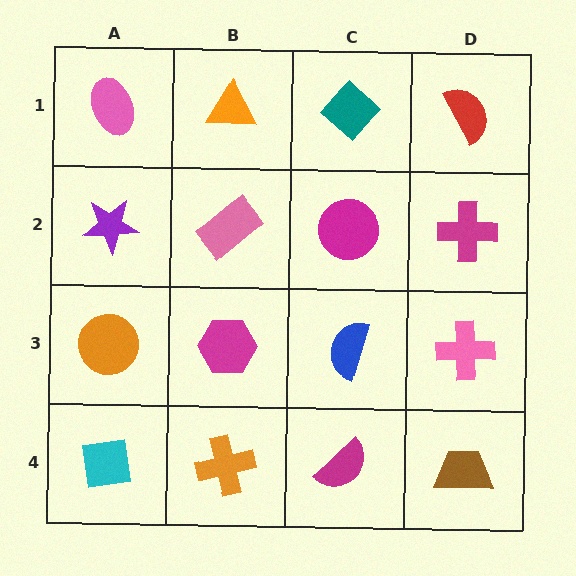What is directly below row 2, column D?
A pink cross.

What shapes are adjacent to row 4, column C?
A blue semicircle (row 3, column C), an orange cross (row 4, column B), a brown trapezoid (row 4, column D).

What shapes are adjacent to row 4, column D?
A pink cross (row 3, column D), a magenta semicircle (row 4, column C).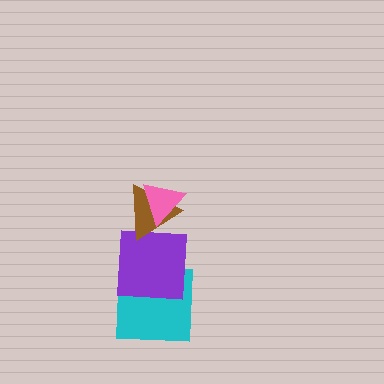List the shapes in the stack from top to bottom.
From top to bottom: the pink triangle, the brown triangle, the purple square, the cyan square.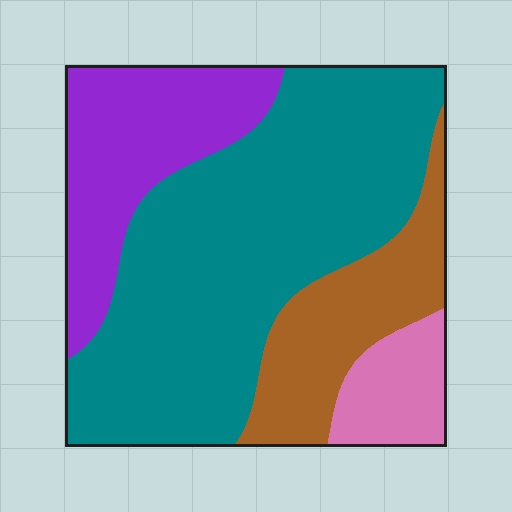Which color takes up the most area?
Teal, at roughly 55%.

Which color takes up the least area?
Pink, at roughly 10%.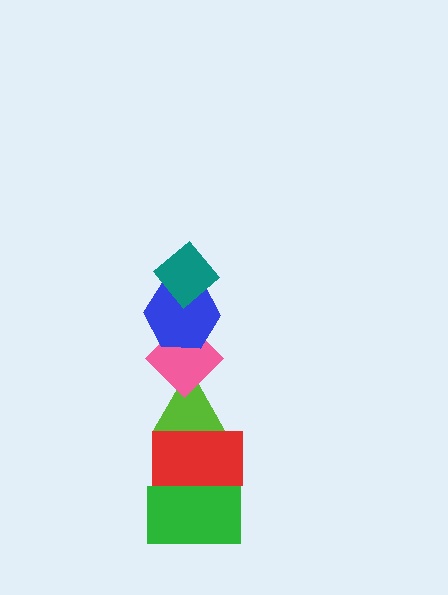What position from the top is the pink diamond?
The pink diamond is 3rd from the top.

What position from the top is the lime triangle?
The lime triangle is 4th from the top.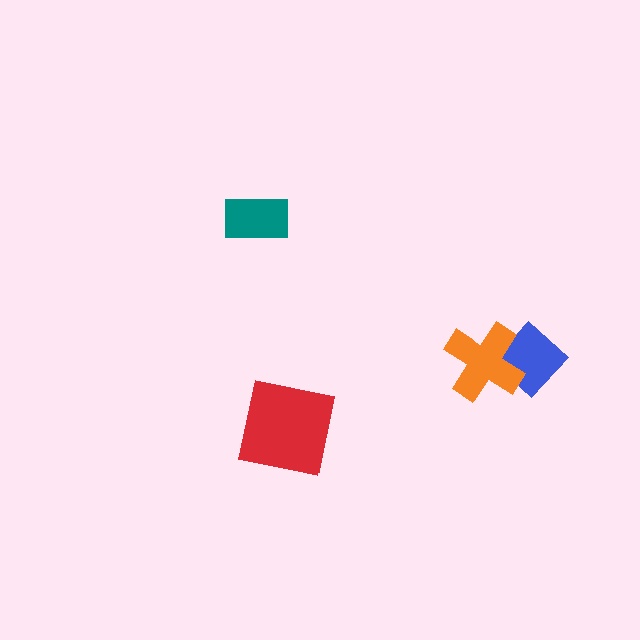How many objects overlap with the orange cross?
1 object overlaps with the orange cross.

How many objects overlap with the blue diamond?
1 object overlaps with the blue diamond.